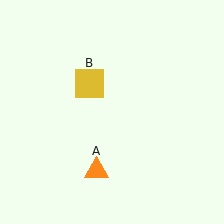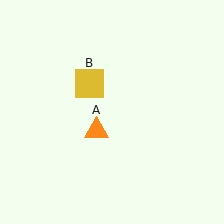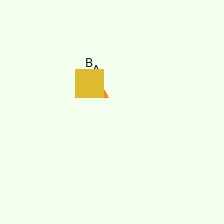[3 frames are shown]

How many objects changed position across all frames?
1 object changed position: orange triangle (object A).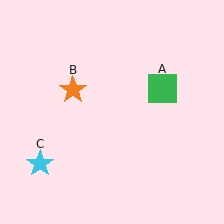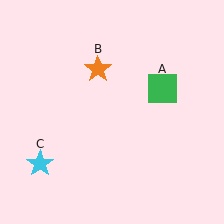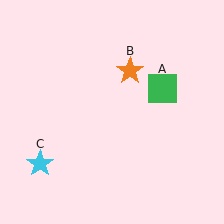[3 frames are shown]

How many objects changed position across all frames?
1 object changed position: orange star (object B).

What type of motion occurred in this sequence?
The orange star (object B) rotated clockwise around the center of the scene.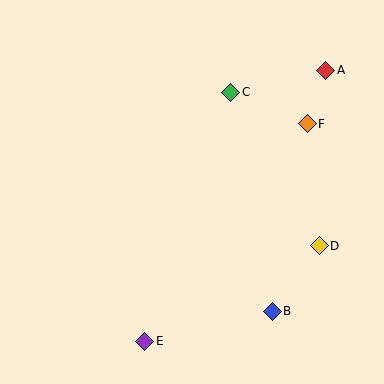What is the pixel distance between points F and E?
The distance between F and E is 272 pixels.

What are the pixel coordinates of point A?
Point A is at (326, 70).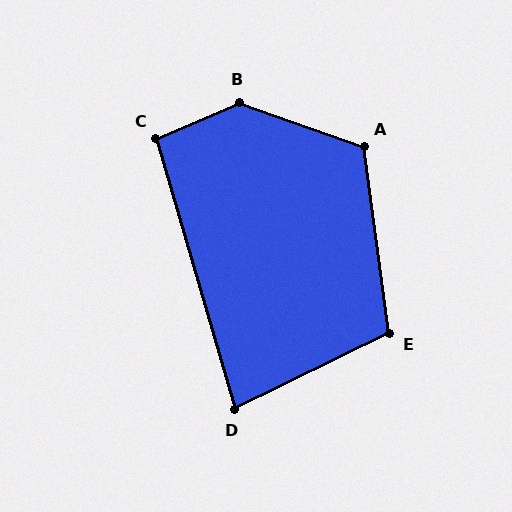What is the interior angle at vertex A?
Approximately 117 degrees (obtuse).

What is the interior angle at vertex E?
Approximately 108 degrees (obtuse).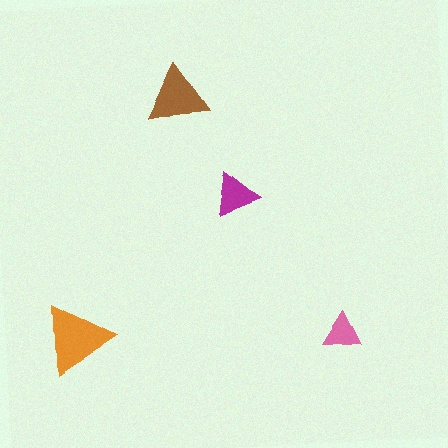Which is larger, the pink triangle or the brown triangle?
The brown one.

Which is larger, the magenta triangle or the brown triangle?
The brown one.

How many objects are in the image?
There are 4 objects in the image.